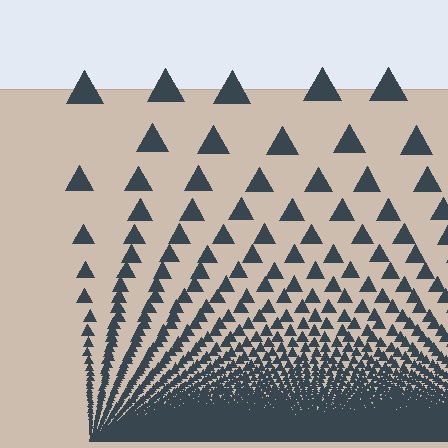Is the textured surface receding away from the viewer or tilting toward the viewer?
The surface appears to tilt toward the viewer. Texture elements get larger and sparser toward the top.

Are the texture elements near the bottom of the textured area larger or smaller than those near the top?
Smaller. The gradient is inverted — elements near the bottom are smaller and denser.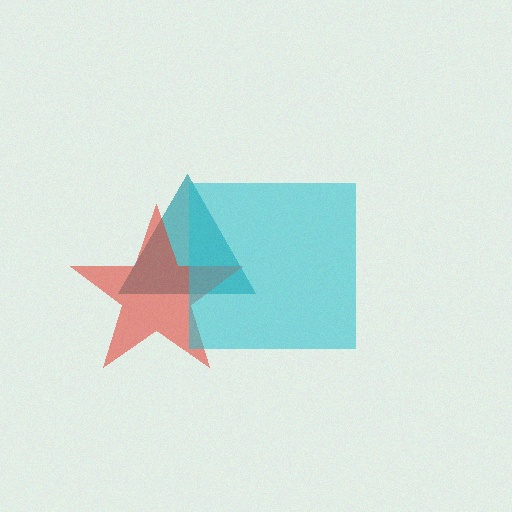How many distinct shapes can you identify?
There are 3 distinct shapes: a teal triangle, a red star, a cyan square.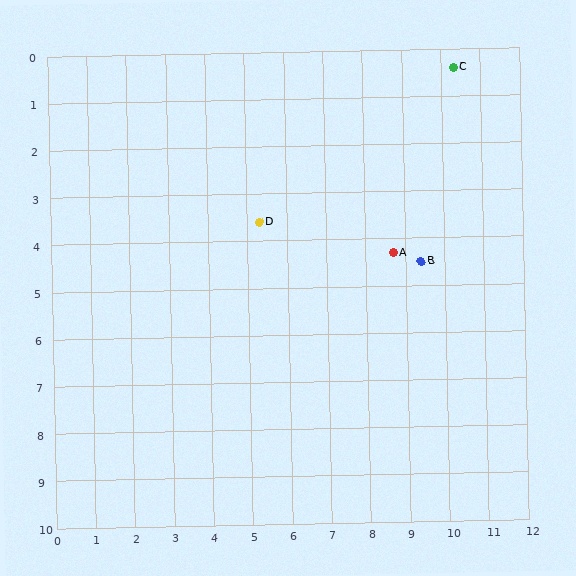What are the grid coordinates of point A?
Point A is at approximately (8.7, 4.3).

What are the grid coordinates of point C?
Point C is at approximately (10.3, 0.4).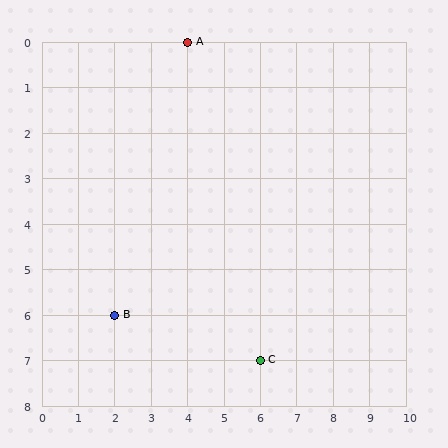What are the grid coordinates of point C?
Point C is at grid coordinates (6, 7).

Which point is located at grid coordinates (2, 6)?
Point B is at (2, 6).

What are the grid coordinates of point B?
Point B is at grid coordinates (2, 6).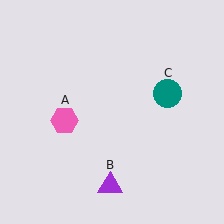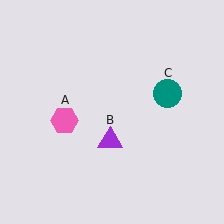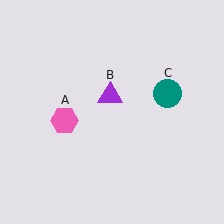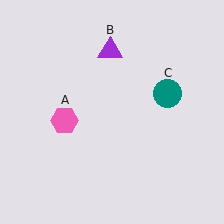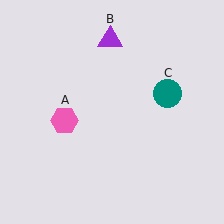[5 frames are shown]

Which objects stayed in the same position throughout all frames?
Pink hexagon (object A) and teal circle (object C) remained stationary.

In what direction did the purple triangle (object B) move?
The purple triangle (object B) moved up.